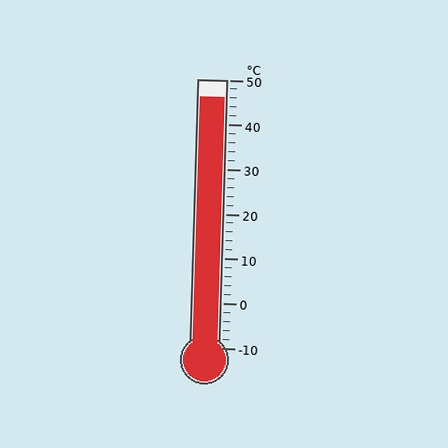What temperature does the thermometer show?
The thermometer shows approximately 46°C.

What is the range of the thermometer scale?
The thermometer scale ranges from -10°C to 50°C.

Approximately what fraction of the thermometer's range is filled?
The thermometer is filled to approximately 95% of its range.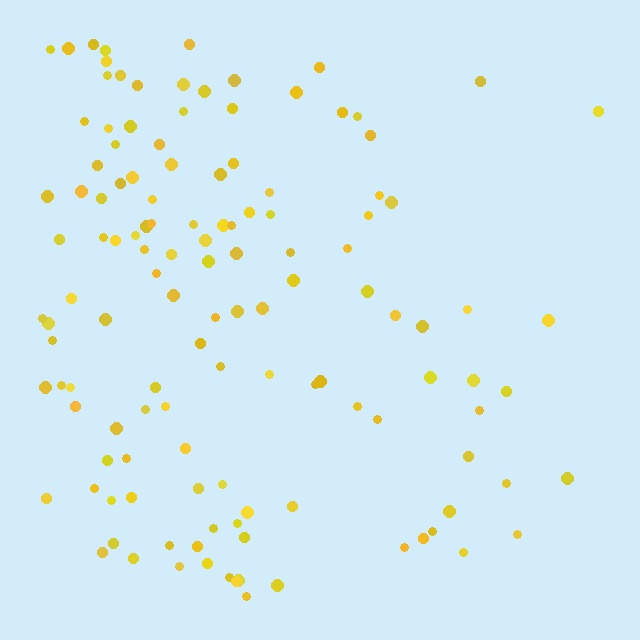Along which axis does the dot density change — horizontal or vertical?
Horizontal.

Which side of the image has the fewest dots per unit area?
The right.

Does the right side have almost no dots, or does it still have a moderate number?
Still a moderate number, just noticeably fewer than the left.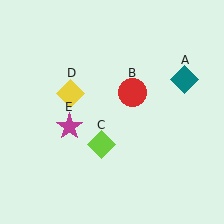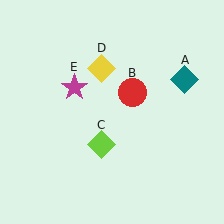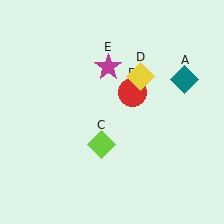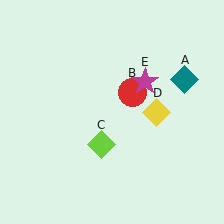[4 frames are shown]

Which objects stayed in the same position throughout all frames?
Teal diamond (object A) and red circle (object B) and lime diamond (object C) remained stationary.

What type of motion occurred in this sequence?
The yellow diamond (object D), magenta star (object E) rotated clockwise around the center of the scene.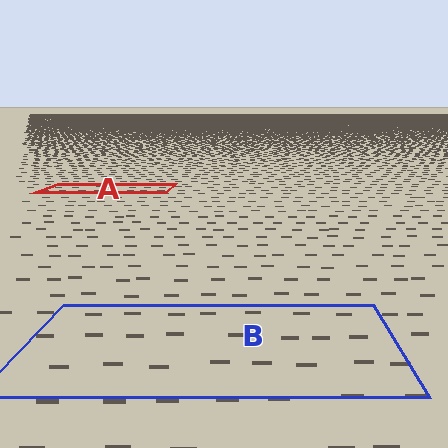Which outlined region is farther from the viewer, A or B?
Region A is farther from the viewer — the texture elements inside it appear smaller and more densely packed.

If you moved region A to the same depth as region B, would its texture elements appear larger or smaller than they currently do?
They would appear larger. At a closer depth, the same texture elements are projected at a bigger on-screen size.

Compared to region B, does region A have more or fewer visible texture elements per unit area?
Region A has more texture elements per unit area — they are packed more densely because it is farther away.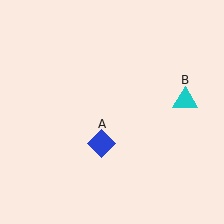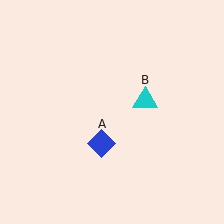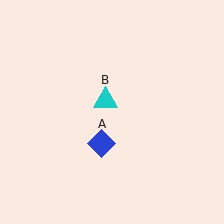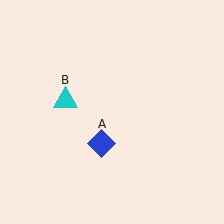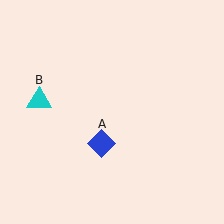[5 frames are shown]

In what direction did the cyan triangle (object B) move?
The cyan triangle (object B) moved left.